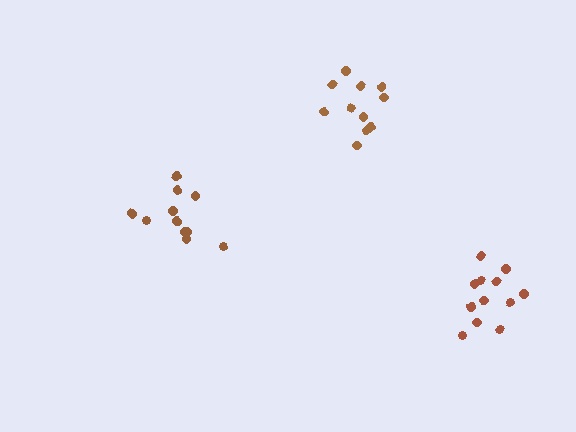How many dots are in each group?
Group 1: 12 dots, Group 2: 11 dots, Group 3: 11 dots (34 total).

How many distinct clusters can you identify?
There are 3 distinct clusters.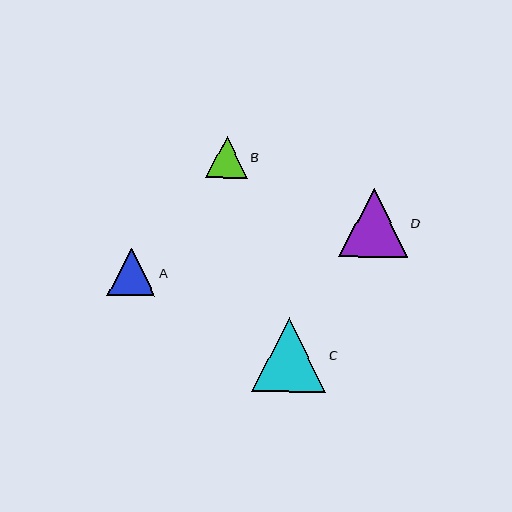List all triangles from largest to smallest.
From largest to smallest: C, D, A, B.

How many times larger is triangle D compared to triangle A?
Triangle D is approximately 1.4 times the size of triangle A.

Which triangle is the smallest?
Triangle B is the smallest with a size of approximately 42 pixels.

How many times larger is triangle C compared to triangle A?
Triangle C is approximately 1.6 times the size of triangle A.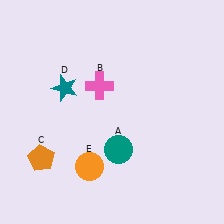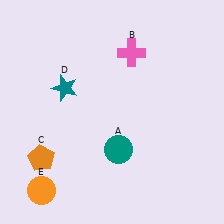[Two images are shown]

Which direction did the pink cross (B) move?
The pink cross (B) moved up.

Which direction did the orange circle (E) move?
The orange circle (E) moved left.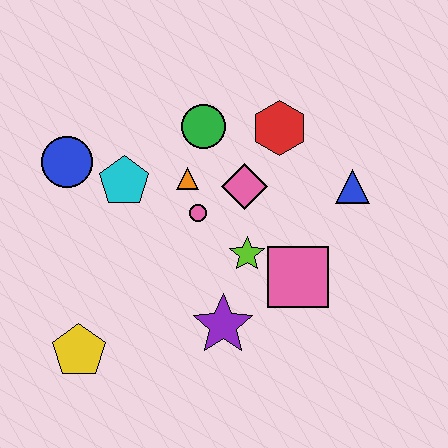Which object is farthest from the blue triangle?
The yellow pentagon is farthest from the blue triangle.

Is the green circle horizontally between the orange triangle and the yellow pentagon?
No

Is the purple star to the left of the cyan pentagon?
No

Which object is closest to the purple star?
The lime star is closest to the purple star.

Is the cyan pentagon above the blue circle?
No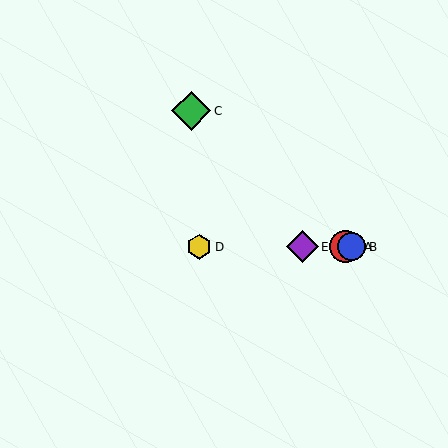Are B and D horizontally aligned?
Yes, both are at y≈247.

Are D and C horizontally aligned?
No, D is at y≈247 and C is at y≈111.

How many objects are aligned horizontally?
4 objects (A, B, D, E) are aligned horizontally.